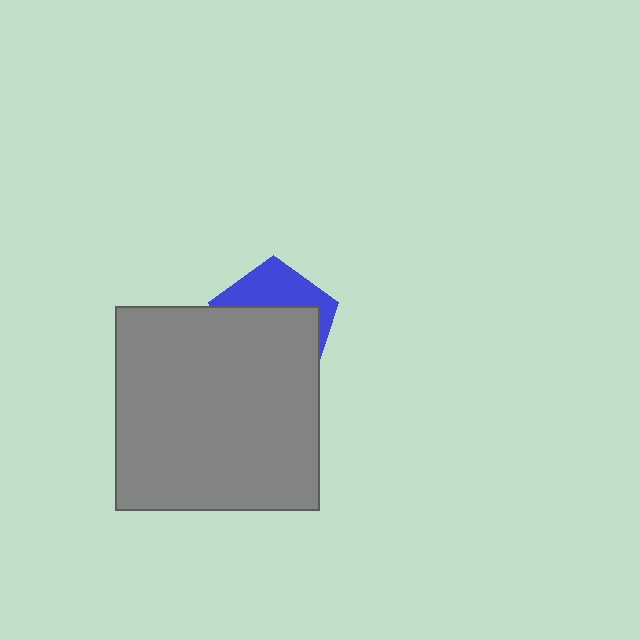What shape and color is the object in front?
The object in front is a gray square.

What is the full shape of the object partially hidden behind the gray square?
The partially hidden object is a blue pentagon.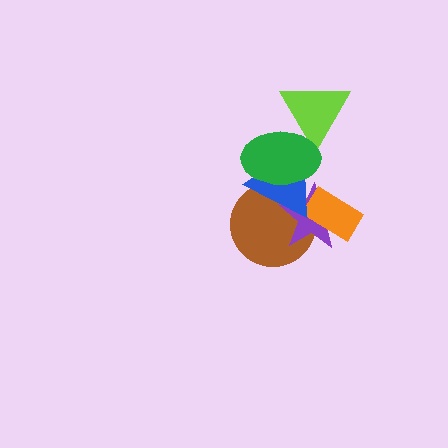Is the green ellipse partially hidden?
No, no other shape covers it.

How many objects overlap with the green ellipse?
4 objects overlap with the green ellipse.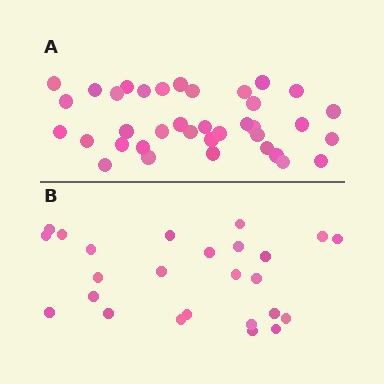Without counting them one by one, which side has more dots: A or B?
Region A (the top region) has more dots.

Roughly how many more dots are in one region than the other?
Region A has roughly 12 or so more dots than region B.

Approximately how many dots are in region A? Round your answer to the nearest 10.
About 40 dots. (The exact count is 37, which rounds to 40.)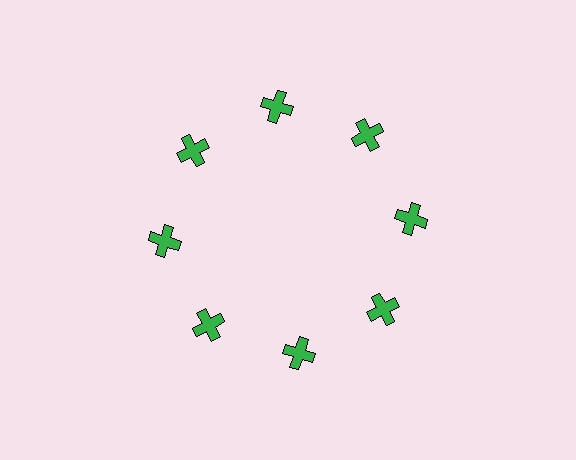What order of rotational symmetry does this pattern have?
This pattern has 8-fold rotational symmetry.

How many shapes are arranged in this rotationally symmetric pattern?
There are 8 shapes, arranged in 8 groups of 1.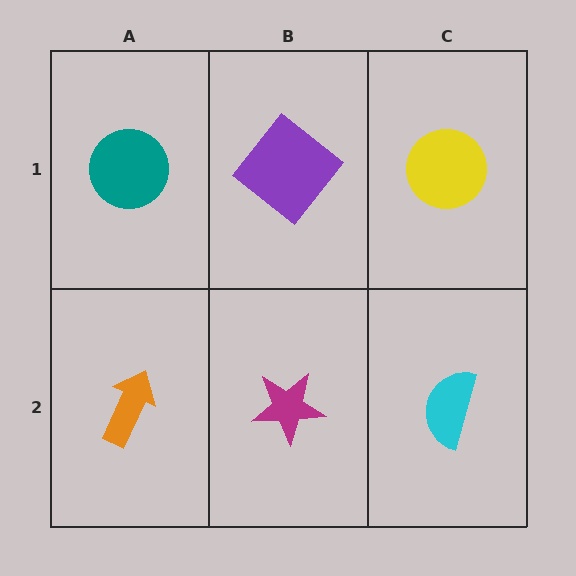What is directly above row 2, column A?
A teal circle.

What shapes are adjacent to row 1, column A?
An orange arrow (row 2, column A), a purple diamond (row 1, column B).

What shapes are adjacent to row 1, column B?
A magenta star (row 2, column B), a teal circle (row 1, column A), a yellow circle (row 1, column C).